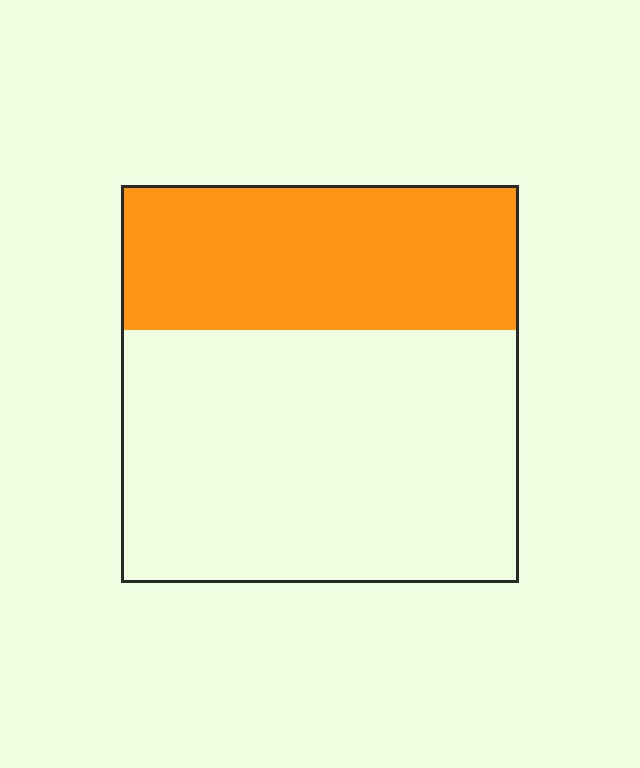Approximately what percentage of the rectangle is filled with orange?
Approximately 35%.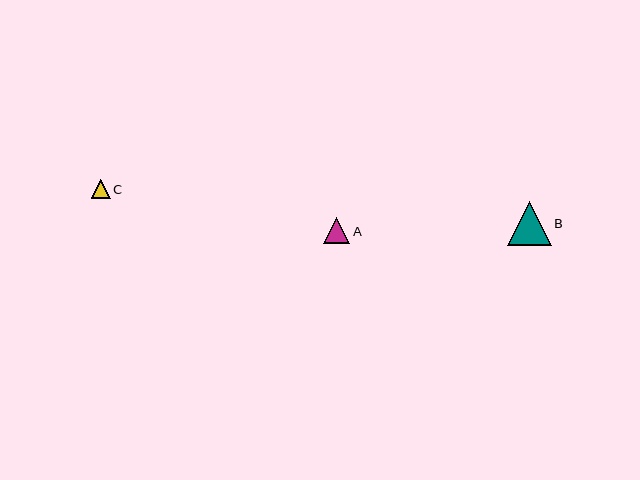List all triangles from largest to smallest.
From largest to smallest: B, A, C.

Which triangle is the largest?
Triangle B is the largest with a size of approximately 44 pixels.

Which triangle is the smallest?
Triangle C is the smallest with a size of approximately 19 pixels.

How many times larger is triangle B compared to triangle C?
Triangle B is approximately 2.3 times the size of triangle C.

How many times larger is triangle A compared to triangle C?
Triangle A is approximately 1.4 times the size of triangle C.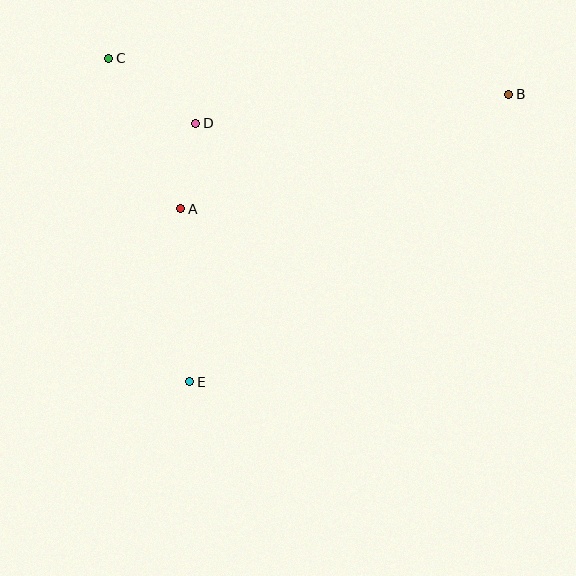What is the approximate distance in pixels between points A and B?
The distance between A and B is approximately 347 pixels.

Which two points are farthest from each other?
Points B and E are farthest from each other.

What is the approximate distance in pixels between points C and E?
The distance between C and E is approximately 333 pixels.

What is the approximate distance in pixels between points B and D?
The distance between B and D is approximately 314 pixels.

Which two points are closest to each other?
Points A and D are closest to each other.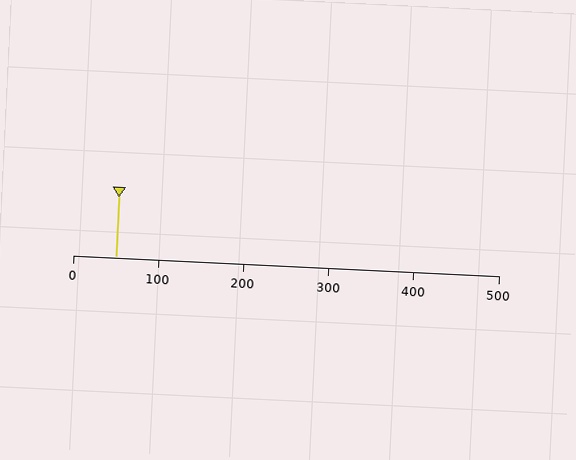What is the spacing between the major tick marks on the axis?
The major ticks are spaced 100 apart.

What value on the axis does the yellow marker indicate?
The marker indicates approximately 50.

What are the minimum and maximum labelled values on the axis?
The axis runs from 0 to 500.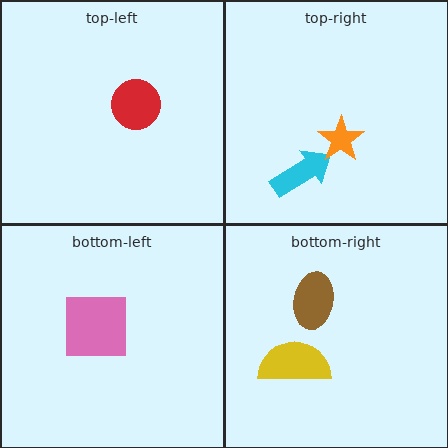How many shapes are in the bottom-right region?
2.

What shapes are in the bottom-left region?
The pink square.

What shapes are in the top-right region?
The cyan arrow, the orange star.